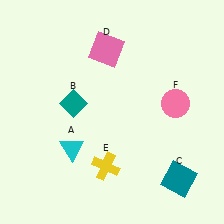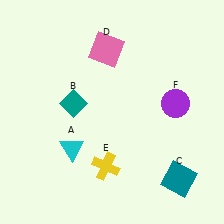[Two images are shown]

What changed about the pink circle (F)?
In Image 1, F is pink. In Image 2, it changed to purple.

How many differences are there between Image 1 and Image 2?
There is 1 difference between the two images.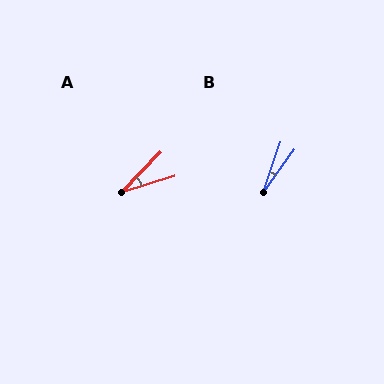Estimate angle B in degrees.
Approximately 16 degrees.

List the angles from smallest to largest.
B (16°), A (29°).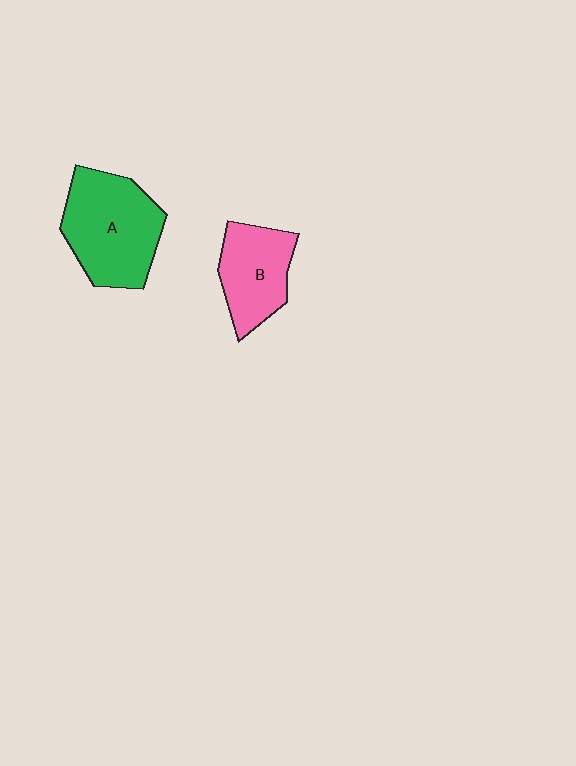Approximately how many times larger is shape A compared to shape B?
Approximately 1.5 times.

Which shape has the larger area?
Shape A (green).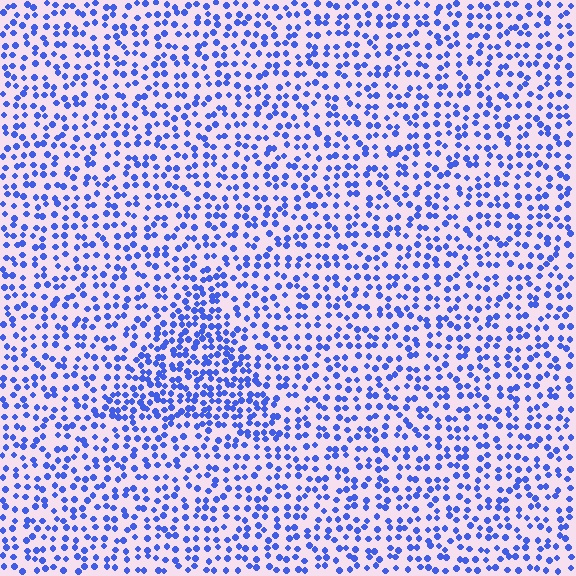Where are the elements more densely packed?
The elements are more densely packed inside the triangle boundary.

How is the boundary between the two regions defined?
The boundary is defined by a change in element density (approximately 1.7x ratio). All elements are the same color, size, and shape.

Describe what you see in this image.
The image contains small blue elements arranged at two different densities. A triangle-shaped region is visible where the elements are more densely packed than the surrounding area.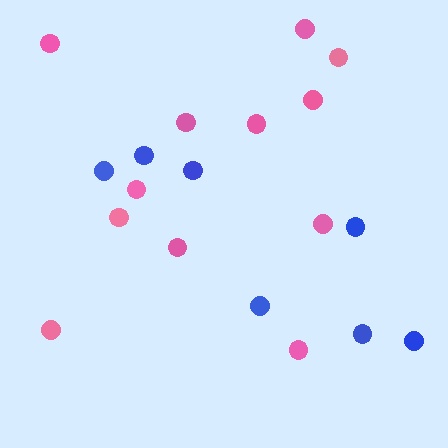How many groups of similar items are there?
There are 2 groups: one group of pink circles (12) and one group of blue circles (7).